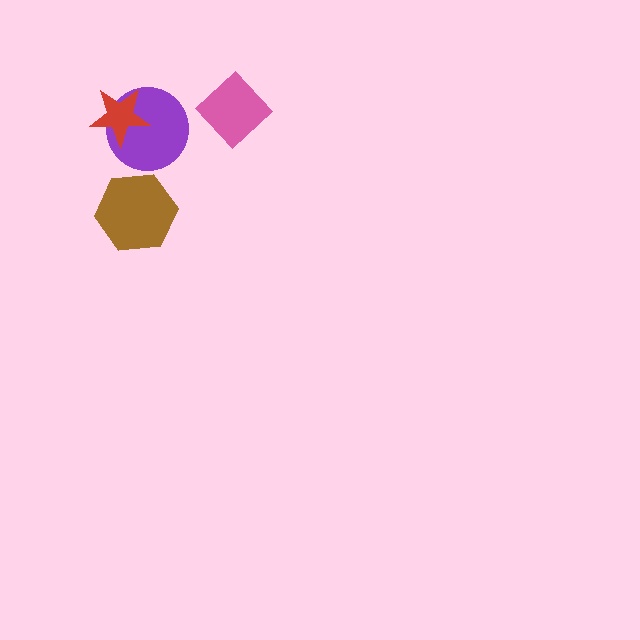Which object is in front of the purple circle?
The red star is in front of the purple circle.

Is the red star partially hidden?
No, no other shape covers it.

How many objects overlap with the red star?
1 object overlaps with the red star.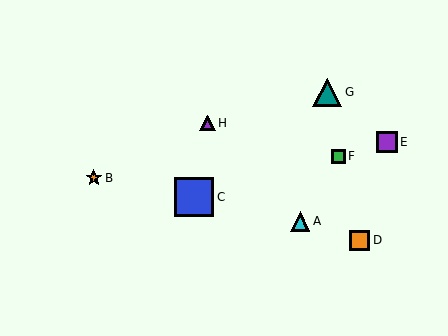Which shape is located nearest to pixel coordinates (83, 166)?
The orange star (labeled B) at (94, 178) is nearest to that location.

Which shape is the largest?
The blue square (labeled C) is the largest.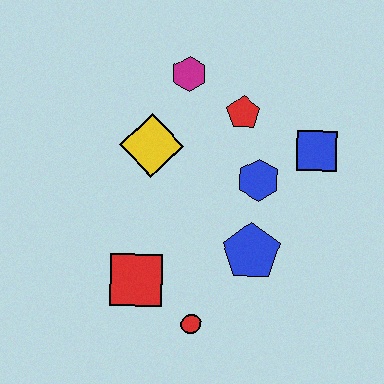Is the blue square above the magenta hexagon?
No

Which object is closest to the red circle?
The red square is closest to the red circle.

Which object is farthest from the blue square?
The red square is farthest from the blue square.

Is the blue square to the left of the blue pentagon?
No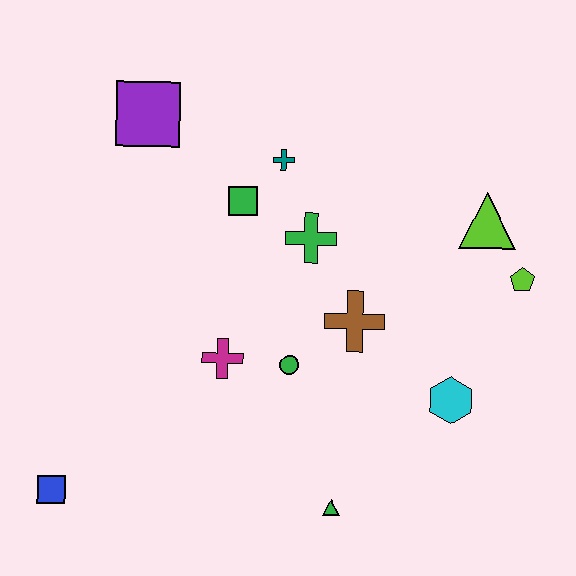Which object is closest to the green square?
The teal cross is closest to the green square.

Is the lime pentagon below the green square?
Yes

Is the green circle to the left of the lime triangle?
Yes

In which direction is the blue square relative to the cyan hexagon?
The blue square is to the left of the cyan hexagon.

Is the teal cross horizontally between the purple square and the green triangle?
Yes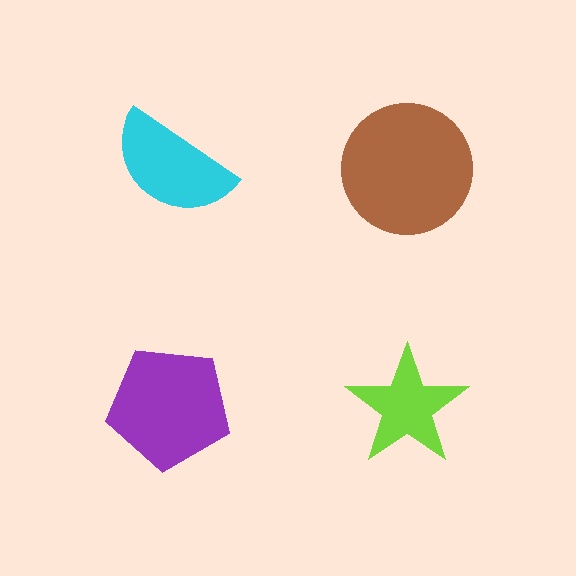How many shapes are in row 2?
2 shapes.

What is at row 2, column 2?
A lime star.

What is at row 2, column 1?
A purple pentagon.